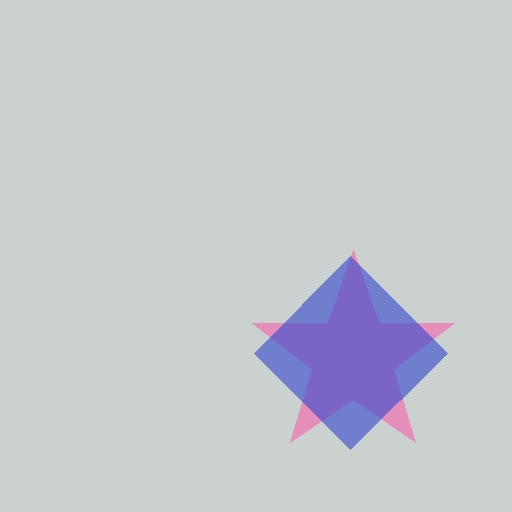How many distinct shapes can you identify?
There are 2 distinct shapes: a pink star, a blue diamond.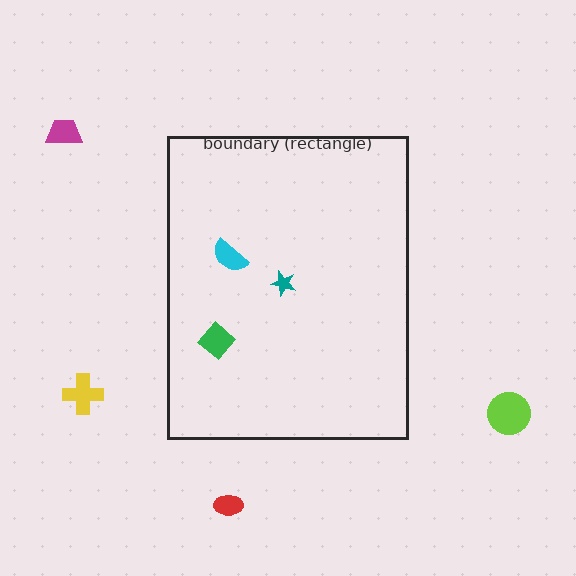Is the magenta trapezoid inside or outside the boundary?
Outside.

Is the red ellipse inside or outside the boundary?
Outside.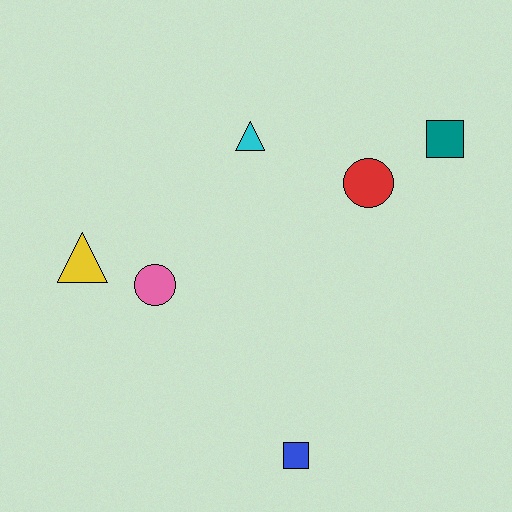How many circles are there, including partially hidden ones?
There are 2 circles.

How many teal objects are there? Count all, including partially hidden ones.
There is 1 teal object.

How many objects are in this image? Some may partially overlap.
There are 6 objects.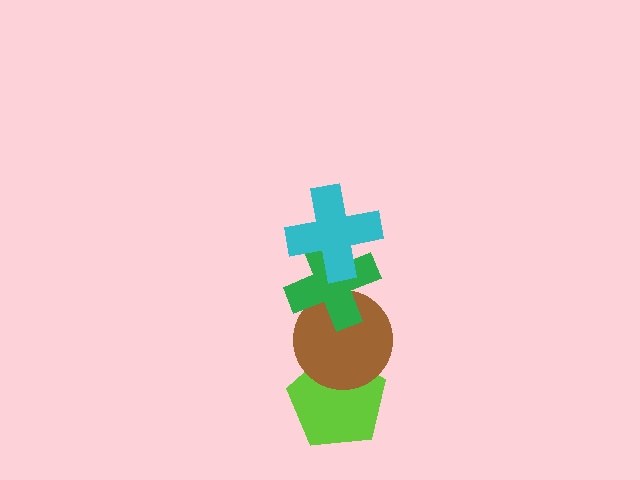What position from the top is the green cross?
The green cross is 2nd from the top.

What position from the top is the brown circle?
The brown circle is 3rd from the top.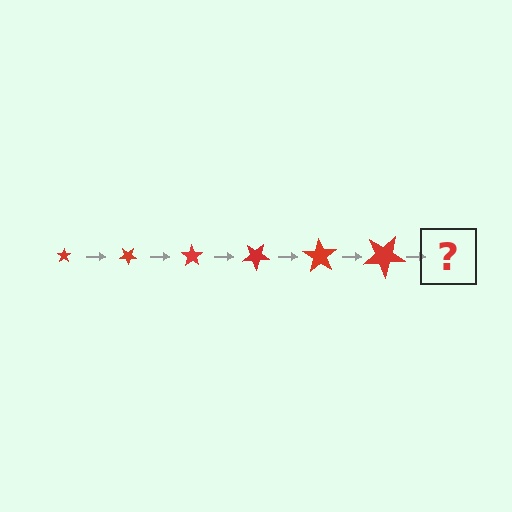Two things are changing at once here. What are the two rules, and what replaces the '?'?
The two rules are that the star grows larger each step and it rotates 35 degrees each step. The '?' should be a star, larger than the previous one and rotated 210 degrees from the start.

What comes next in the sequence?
The next element should be a star, larger than the previous one and rotated 210 degrees from the start.